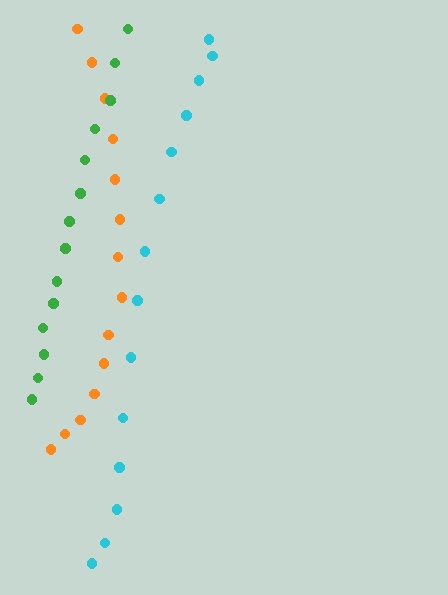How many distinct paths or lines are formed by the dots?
There are 3 distinct paths.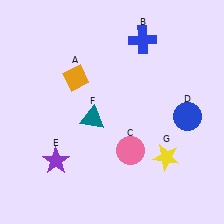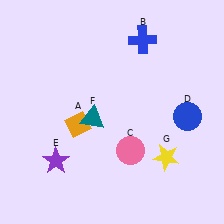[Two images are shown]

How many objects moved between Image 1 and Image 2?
1 object moved between the two images.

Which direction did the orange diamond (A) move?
The orange diamond (A) moved down.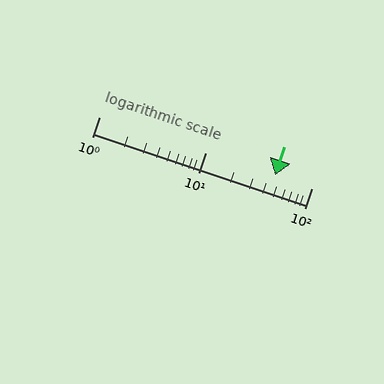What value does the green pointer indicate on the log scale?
The pointer indicates approximately 45.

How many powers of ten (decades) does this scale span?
The scale spans 2 decades, from 1 to 100.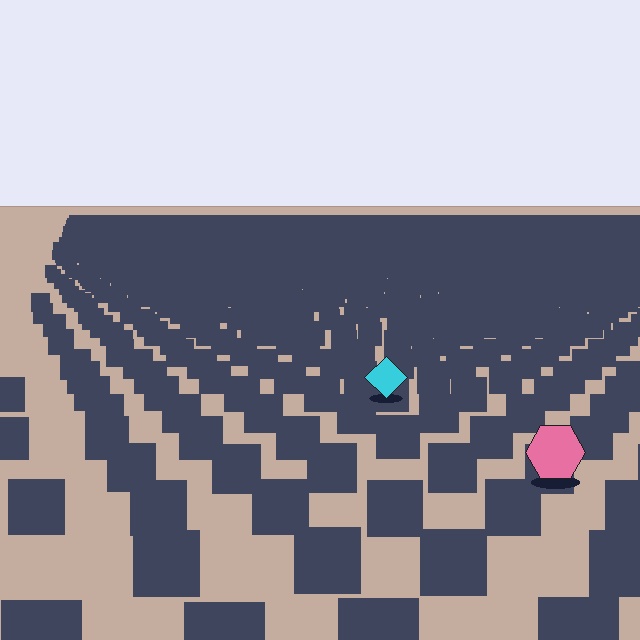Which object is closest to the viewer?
The pink hexagon is closest. The texture marks near it are larger and more spread out.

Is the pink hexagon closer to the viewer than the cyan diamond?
Yes. The pink hexagon is closer — you can tell from the texture gradient: the ground texture is coarser near it.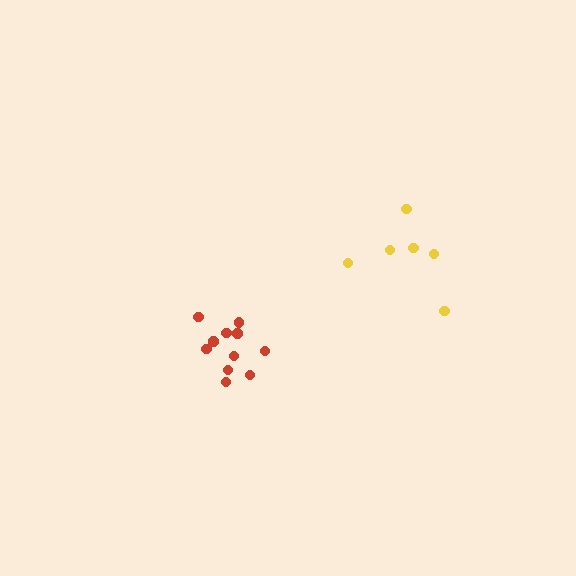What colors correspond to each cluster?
The clusters are colored: yellow, red.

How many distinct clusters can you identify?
There are 2 distinct clusters.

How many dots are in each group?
Group 1: 6 dots, Group 2: 12 dots (18 total).